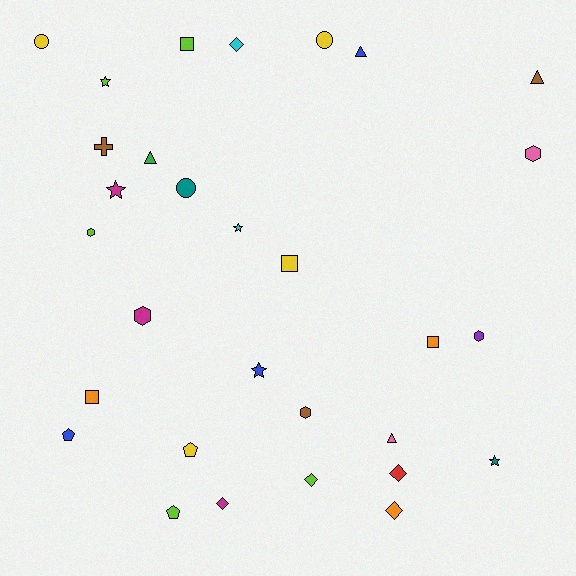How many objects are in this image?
There are 30 objects.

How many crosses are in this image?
There is 1 cross.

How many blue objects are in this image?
There are 3 blue objects.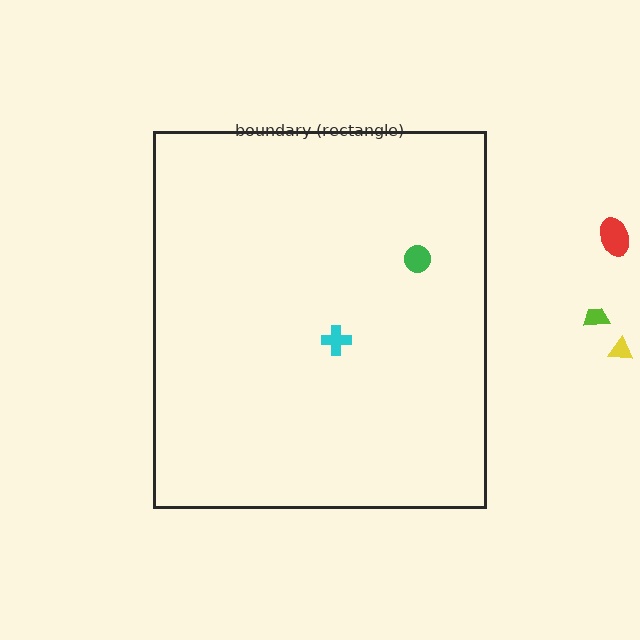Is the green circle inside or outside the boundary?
Inside.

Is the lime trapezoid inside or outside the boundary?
Outside.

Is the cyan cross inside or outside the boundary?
Inside.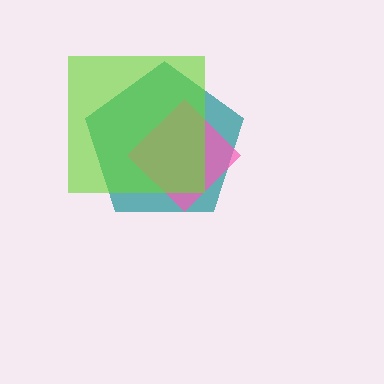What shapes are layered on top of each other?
The layered shapes are: a teal pentagon, a pink diamond, a lime square.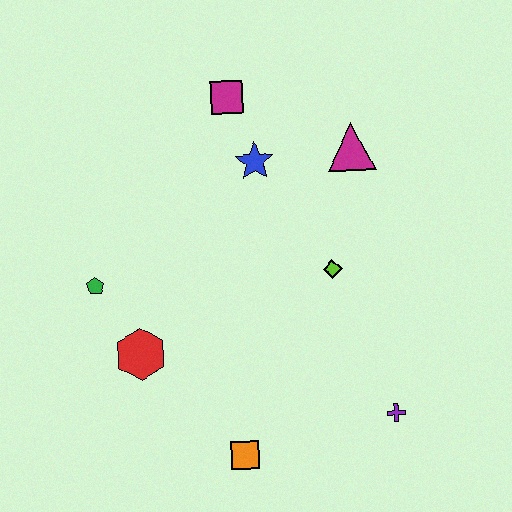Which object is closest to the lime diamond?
The magenta triangle is closest to the lime diamond.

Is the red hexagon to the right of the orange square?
No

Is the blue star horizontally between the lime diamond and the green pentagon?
Yes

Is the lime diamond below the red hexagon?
No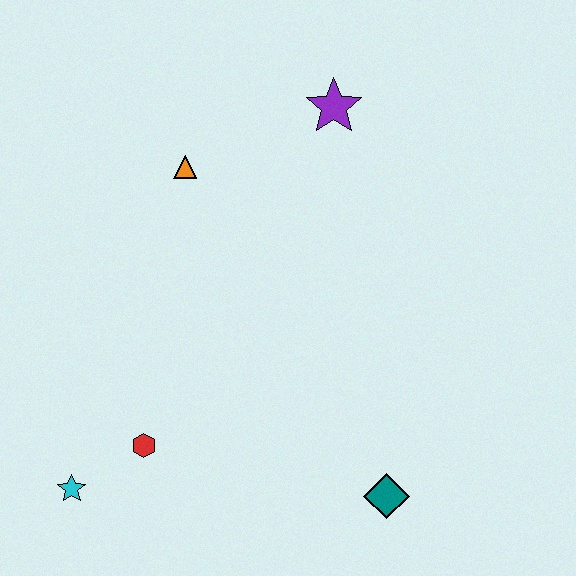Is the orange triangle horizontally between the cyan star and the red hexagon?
No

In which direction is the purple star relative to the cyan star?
The purple star is above the cyan star.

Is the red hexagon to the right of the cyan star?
Yes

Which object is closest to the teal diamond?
The red hexagon is closest to the teal diamond.